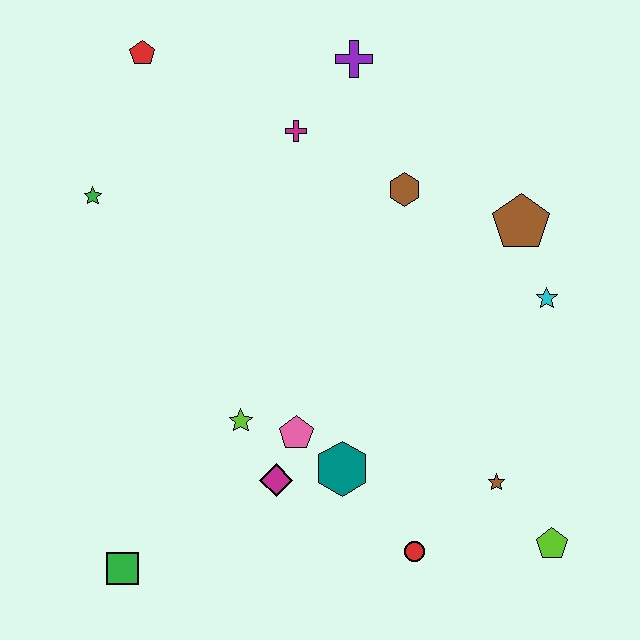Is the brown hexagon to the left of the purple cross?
No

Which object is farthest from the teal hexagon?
The red pentagon is farthest from the teal hexagon.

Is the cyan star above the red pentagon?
No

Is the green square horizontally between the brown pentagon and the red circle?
No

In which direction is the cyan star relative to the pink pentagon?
The cyan star is to the right of the pink pentagon.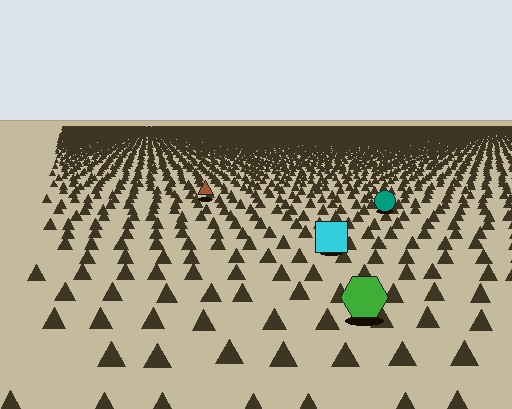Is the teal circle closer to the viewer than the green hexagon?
No. The green hexagon is closer — you can tell from the texture gradient: the ground texture is coarser near it.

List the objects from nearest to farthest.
From nearest to farthest: the green hexagon, the cyan square, the teal circle, the brown triangle.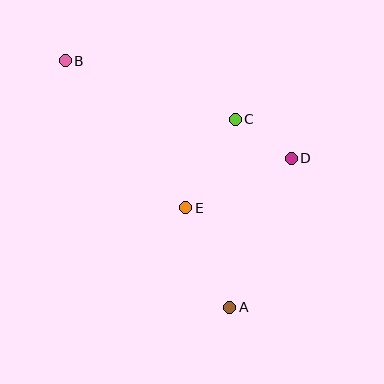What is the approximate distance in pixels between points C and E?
The distance between C and E is approximately 101 pixels.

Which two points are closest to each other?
Points C and D are closest to each other.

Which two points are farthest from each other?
Points A and B are farthest from each other.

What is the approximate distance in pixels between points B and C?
The distance between B and C is approximately 180 pixels.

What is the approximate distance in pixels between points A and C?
The distance between A and C is approximately 188 pixels.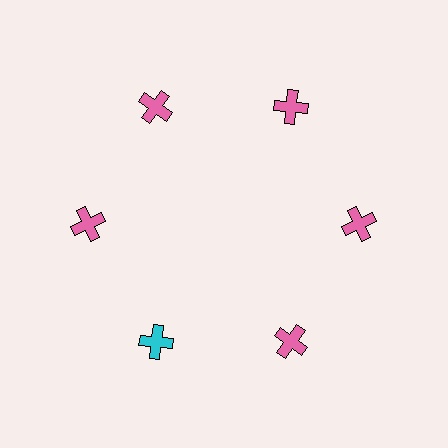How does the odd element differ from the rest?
It has a different color: cyan instead of pink.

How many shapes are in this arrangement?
There are 6 shapes arranged in a ring pattern.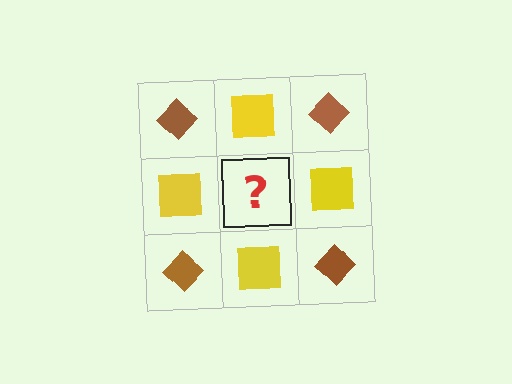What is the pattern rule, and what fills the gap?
The rule is that it alternates brown diamond and yellow square in a checkerboard pattern. The gap should be filled with a brown diamond.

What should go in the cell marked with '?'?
The missing cell should contain a brown diamond.